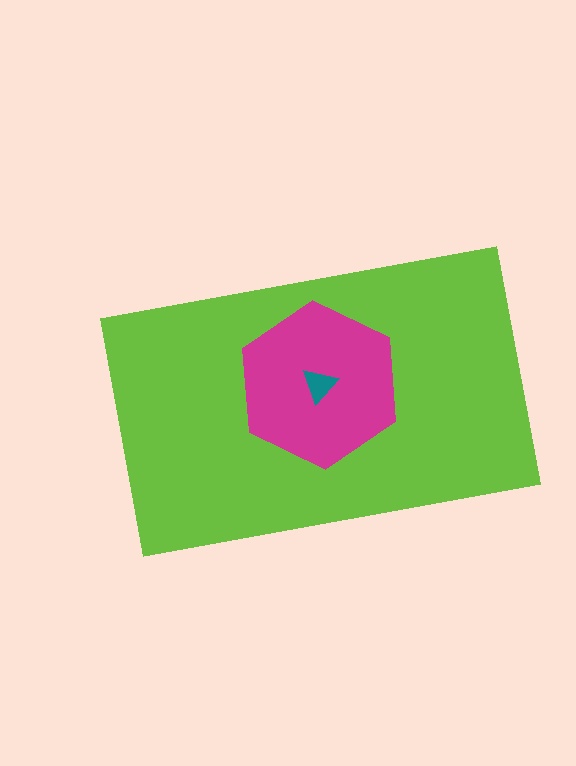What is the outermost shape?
The lime rectangle.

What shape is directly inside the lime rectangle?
The magenta hexagon.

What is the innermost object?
The teal triangle.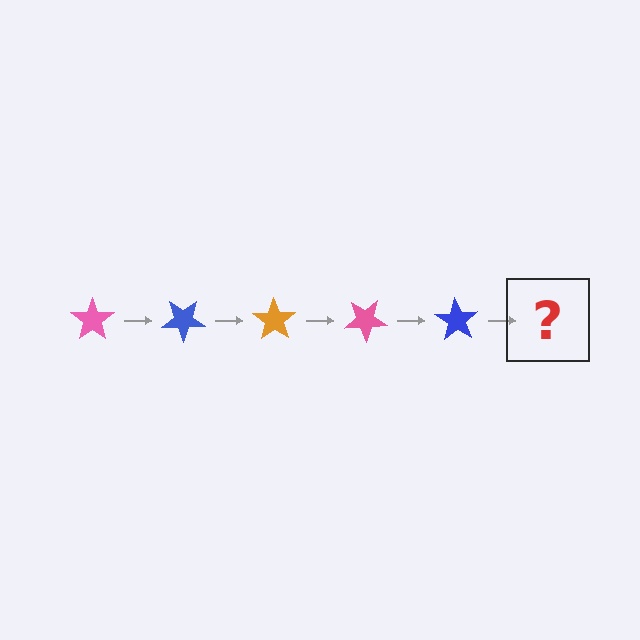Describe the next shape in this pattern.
It should be an orange star, rotated 175 degrees from the start.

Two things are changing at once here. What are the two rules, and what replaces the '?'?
The two rules are that it rotates 35 degrees each step and the color cycles through pink, blue, and orange. The '?' should be an orange star, rotated 175 degrees from the start.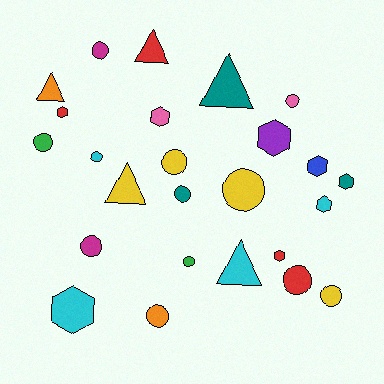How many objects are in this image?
There are 25 objects.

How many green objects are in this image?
There are 2 green objects.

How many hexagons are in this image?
There are 8 hexagons.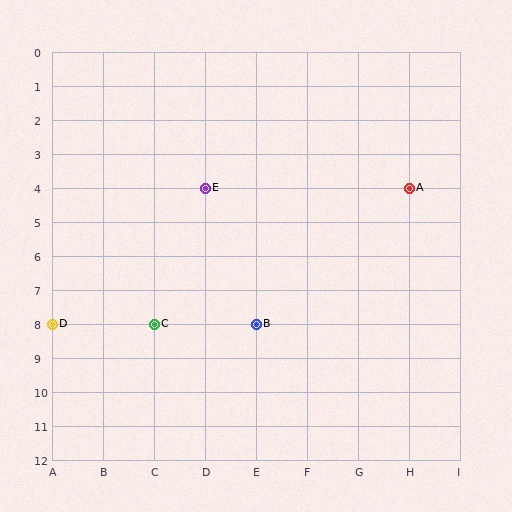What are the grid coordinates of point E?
Point E is at grid coordinates (D, 4).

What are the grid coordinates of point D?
Point D is at grid coordinates (A, 8).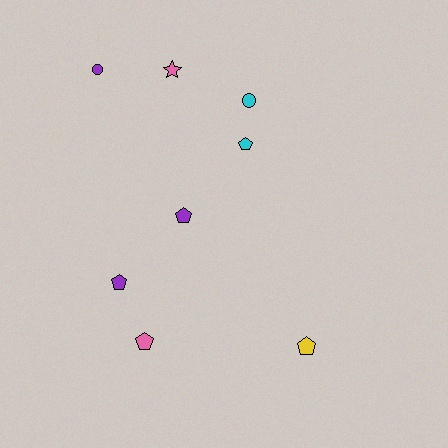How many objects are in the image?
There are 8 objects.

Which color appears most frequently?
Purple, with 3 objects.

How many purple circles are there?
There is 1 purple circle.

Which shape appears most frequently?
Pentagon, with 5 objects.